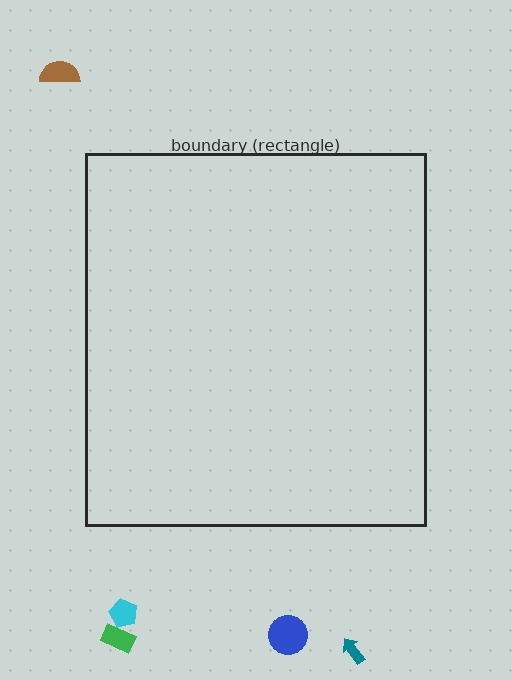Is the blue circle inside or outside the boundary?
Outside.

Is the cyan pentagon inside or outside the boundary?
Outside.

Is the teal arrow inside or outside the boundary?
Outside.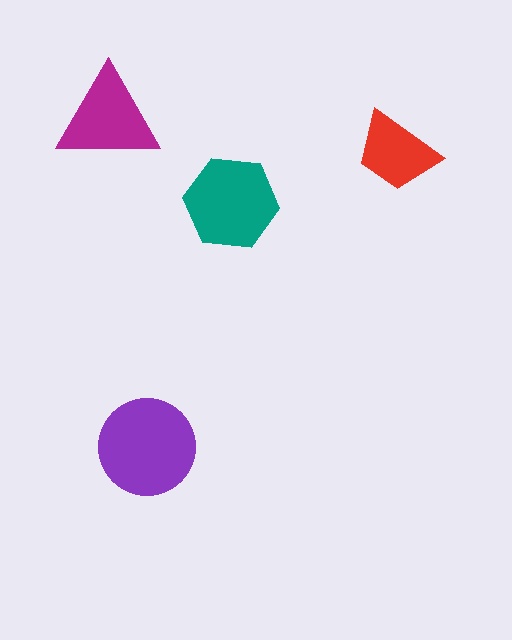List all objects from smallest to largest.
The red trapezoid, the magenta triangle, the teal hexagon, the purple circle.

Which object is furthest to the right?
The red trapezoid is rightmost.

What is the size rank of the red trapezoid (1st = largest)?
4th.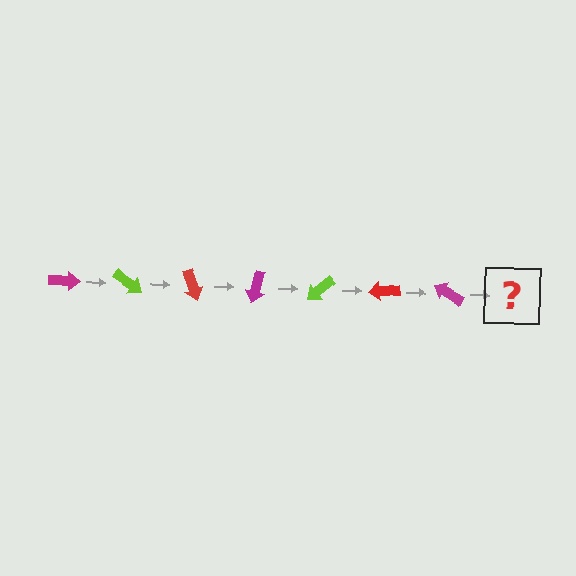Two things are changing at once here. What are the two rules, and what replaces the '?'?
The two rules are that it rotates 35 degrees each step and the color cycles through magenta, lime, and red. The '?' should be a lime arrow, rotated 245 degrees from the start.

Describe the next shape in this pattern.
It should be a lime arrow, rotated 245 degrees from the start.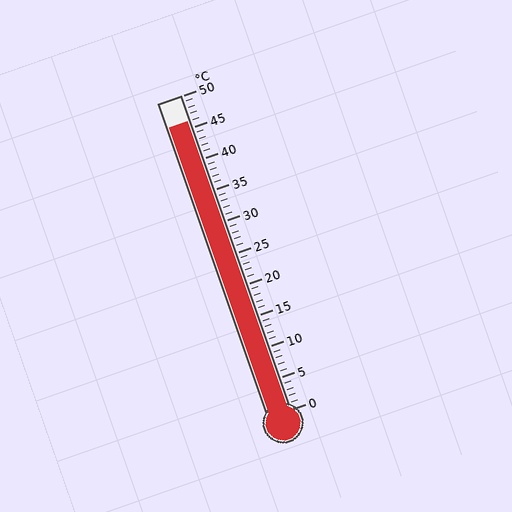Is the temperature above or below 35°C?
The temperature is above 35°C.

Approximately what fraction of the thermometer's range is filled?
The thermometer is filled to approximately 90% of its range.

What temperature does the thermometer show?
The thermometer shows approximately 46°C.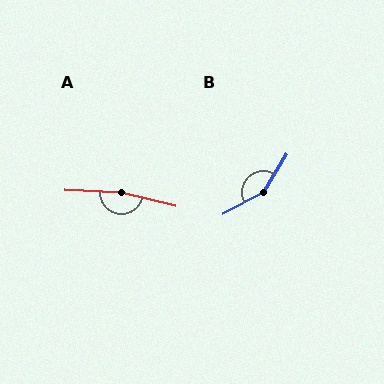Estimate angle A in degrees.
Approximately 169 degrees.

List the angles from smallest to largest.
B (150°), A (169°).